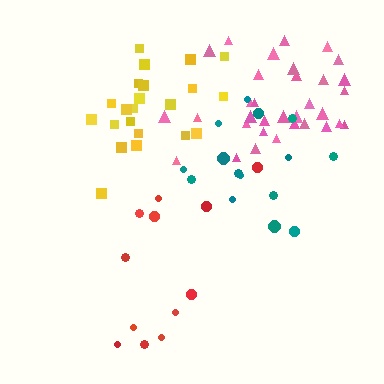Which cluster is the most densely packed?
Pink.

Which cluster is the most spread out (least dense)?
Red.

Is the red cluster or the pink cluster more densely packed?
Pink.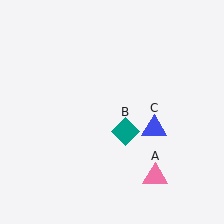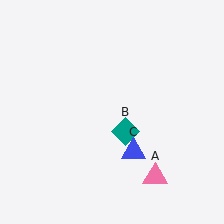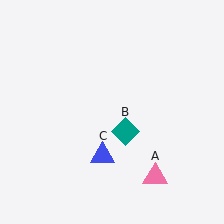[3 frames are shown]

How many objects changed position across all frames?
1 object changed position: blue triangle (object C).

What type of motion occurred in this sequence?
The blue triangle (object C) rotated clockwise around the center of the scene.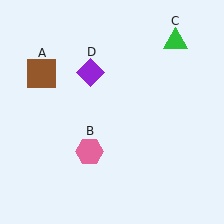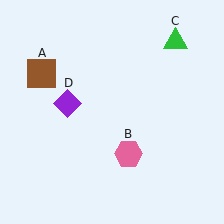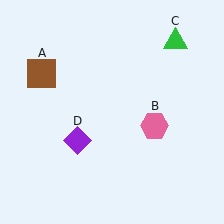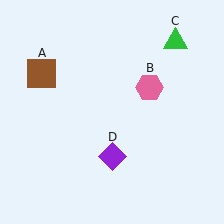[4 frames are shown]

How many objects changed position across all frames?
2 objects changed position: pink hexagon (object B), purple diamond (object D).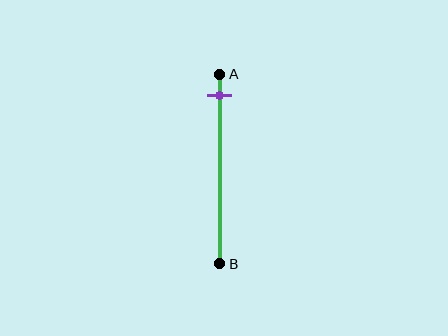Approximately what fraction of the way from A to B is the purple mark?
The purple mark is approximately 10% of the way from A to B.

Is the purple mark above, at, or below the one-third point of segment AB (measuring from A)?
The purple mark is above the one-third point of segment AB.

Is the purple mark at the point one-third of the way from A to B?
No, the mark is at about 10% from A, not at the 33% one-third point.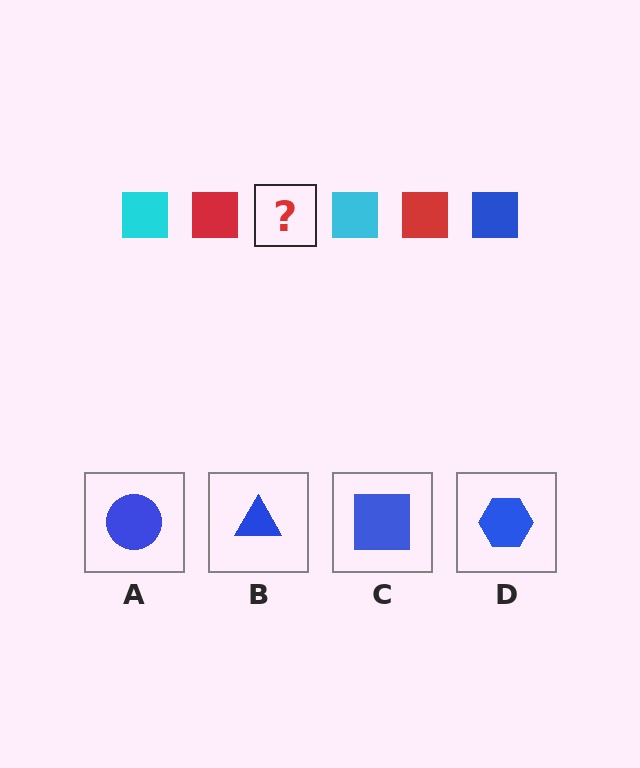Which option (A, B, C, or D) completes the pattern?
C.